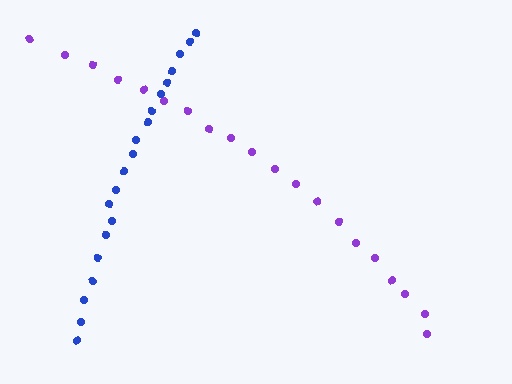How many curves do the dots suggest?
There are 2 distinct paths.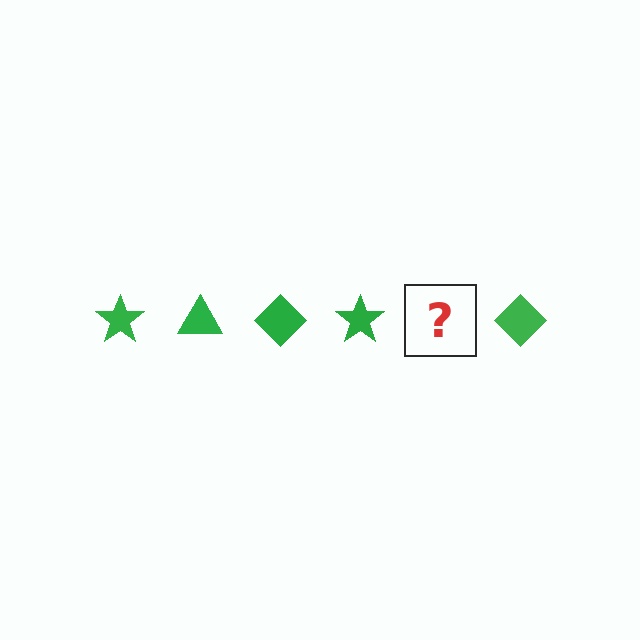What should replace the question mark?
The question mark should be replaced with a green triangle.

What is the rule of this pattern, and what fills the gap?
The rule is that the pattern cycles through star, triangle, diamond shapes in green. The gap should be filled with a green triangle.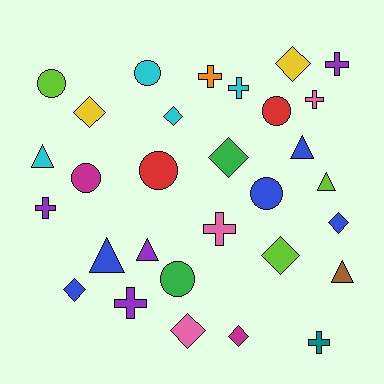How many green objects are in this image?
There are 2 green objects.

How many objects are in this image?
There are 30 objects.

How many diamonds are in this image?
There are 9 diamonds.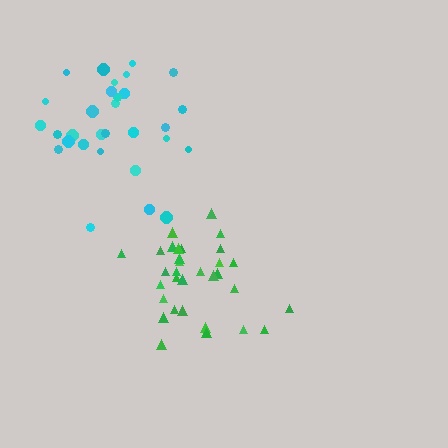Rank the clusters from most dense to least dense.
green, cyan.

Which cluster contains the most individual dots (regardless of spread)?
Green (32).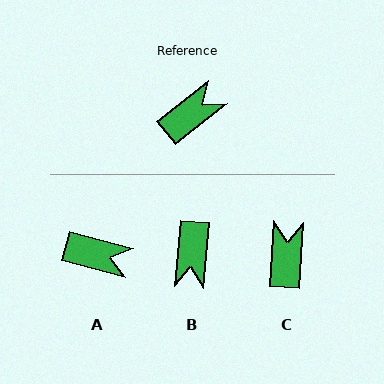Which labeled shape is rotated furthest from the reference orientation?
B, about 133 degrees away.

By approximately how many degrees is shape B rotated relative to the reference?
Approximately 133 degrees clockwise.